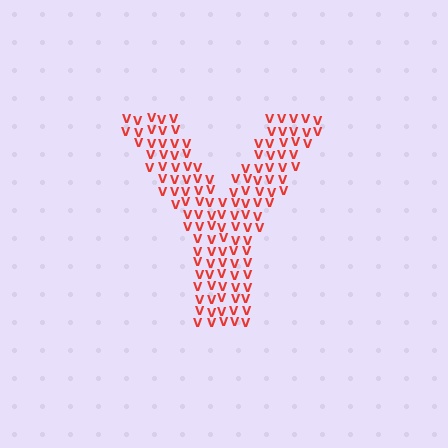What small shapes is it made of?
It is made of small letter V's.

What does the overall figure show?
The overall figure shows the letter Y.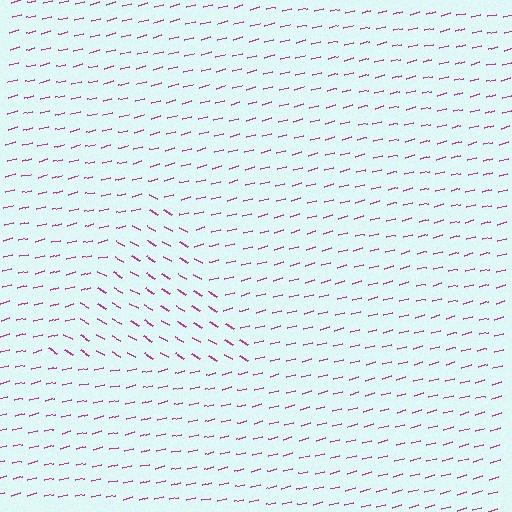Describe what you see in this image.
The image is filled with small magenta line segments. A triangle region in the image has lines oriented differently from the surrounding lines, creating a visible texture boundary.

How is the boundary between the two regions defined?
The boundary is defined purely by a change in line orientation (approximately 45 degrees difference). All lines are the same color and thickness.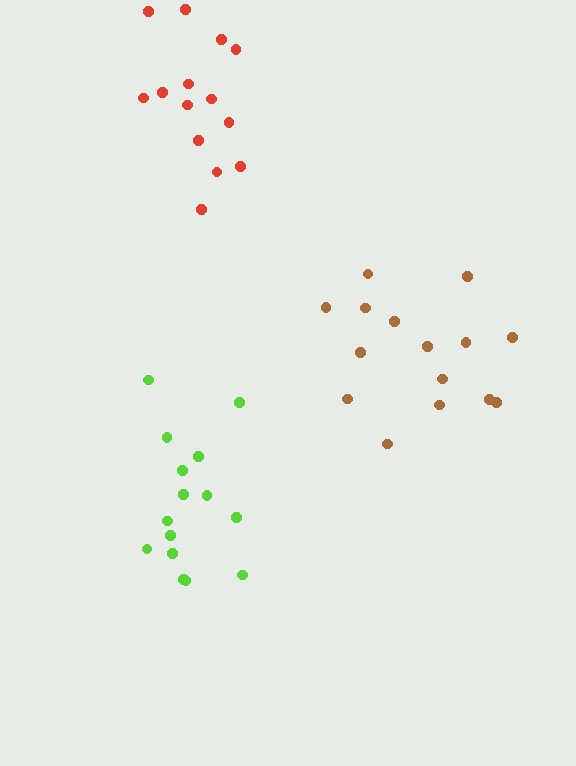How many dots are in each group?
Group 1: 15 dots, Group 2: 15 dots, Group 3: 14 dots (44 total).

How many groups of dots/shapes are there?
There are 3 groups.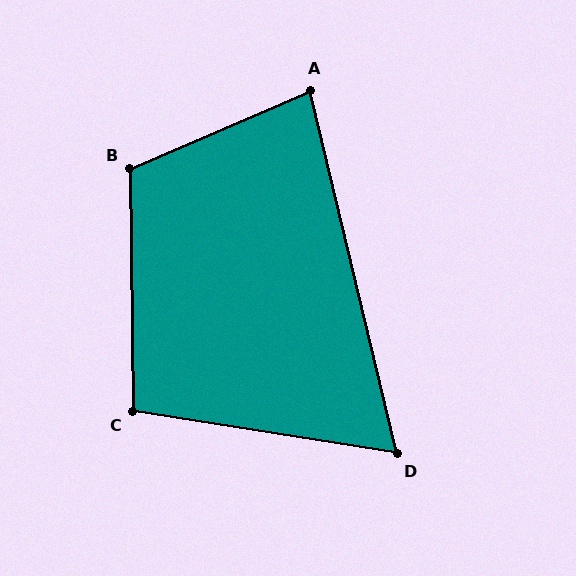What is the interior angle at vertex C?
Approximately 100 degrees (obtuse).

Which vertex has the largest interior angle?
B, at approximately 112 degrees.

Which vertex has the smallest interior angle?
D, at approximately 68 degrees.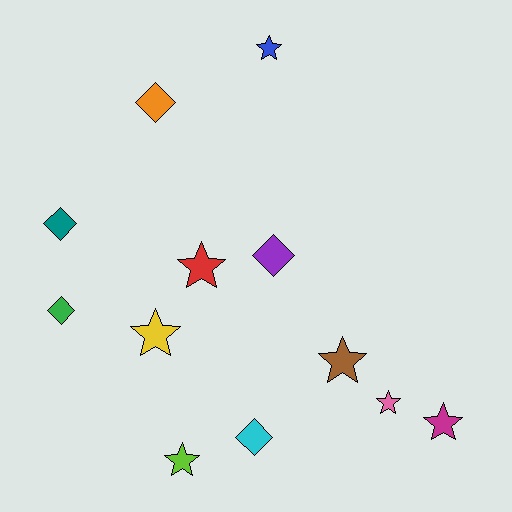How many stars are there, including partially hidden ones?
There are 7 stars.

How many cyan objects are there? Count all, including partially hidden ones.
There is 1 cyan object.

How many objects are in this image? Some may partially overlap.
There are 12 objects.